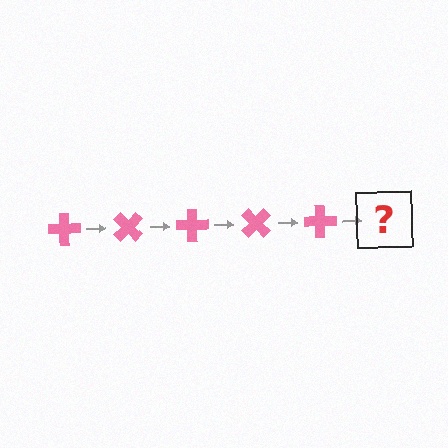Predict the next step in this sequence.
The next step is a pink cross rotated 225 degrees.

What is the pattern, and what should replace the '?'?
The pattern is that the cross rotates 45 degrees each step. The '?' should be a pink cross rotated 225 degrees.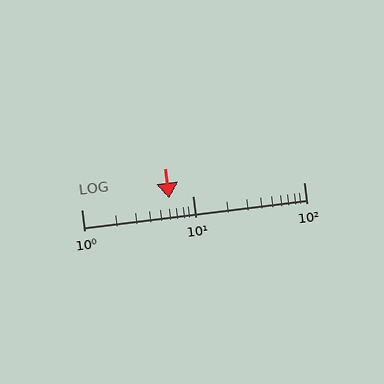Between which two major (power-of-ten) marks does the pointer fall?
The pointer is between 1 and 10.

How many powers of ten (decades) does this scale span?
The scale spans 2 decades, from 1 to 100.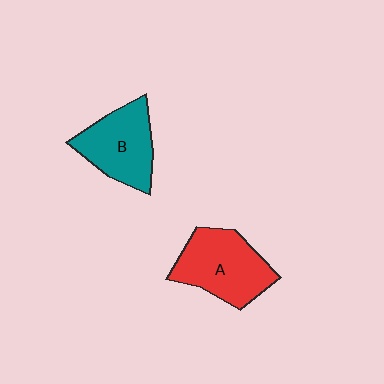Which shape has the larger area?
Shape A (red).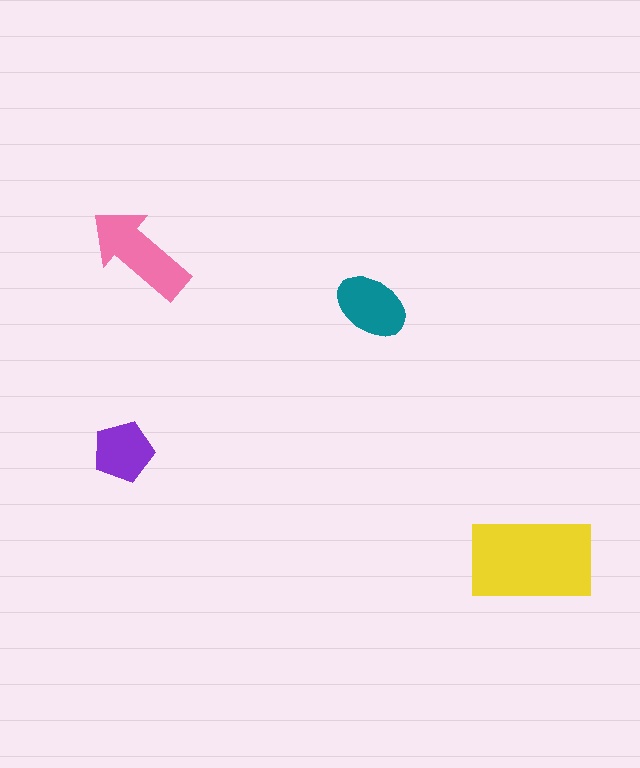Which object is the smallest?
The purple pentagon.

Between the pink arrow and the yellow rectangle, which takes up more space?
The yellow rectangle.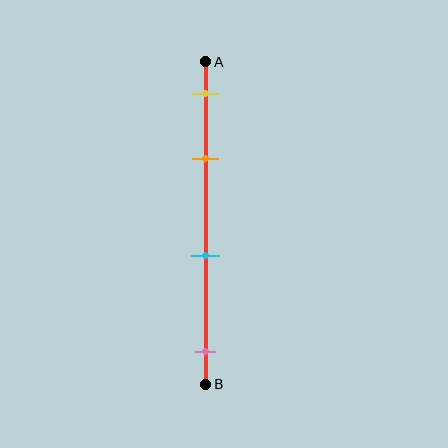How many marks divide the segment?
There are 4 marks dividing the segment.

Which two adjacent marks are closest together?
The yellow and orange marks are the closest adjacent pair.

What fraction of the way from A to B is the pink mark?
The pink mark is approximately 90% (0.9) of the way from A to B.